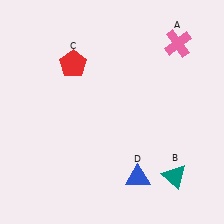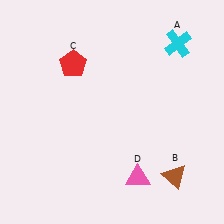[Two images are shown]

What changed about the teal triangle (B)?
In Image 1, B is teal. In Image 2, it changed to brown.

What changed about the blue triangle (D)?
In Image 1, D is blue. In Image 2, it changed to pink.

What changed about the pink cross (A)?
In Image 1, A is pink. In Image 2, it changed to cyan.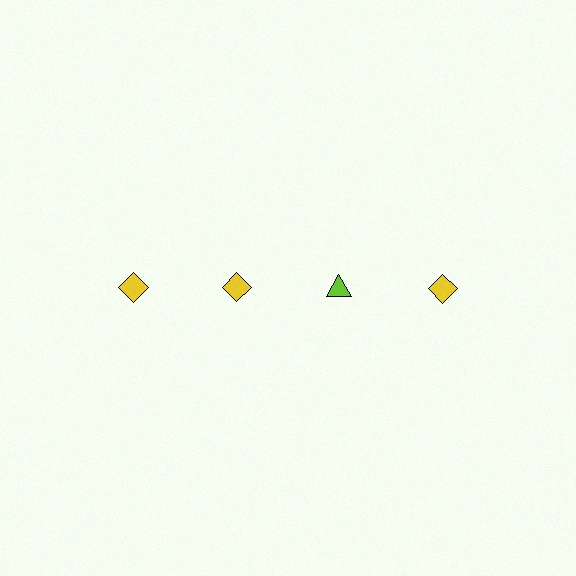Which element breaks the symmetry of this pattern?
The lime triangle in the top row, center column breaks the symmetry. All other shapes are yellow diamonds.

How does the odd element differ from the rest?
It differs in both color (lime instead of yellow) and shape (triangle instead of diamond).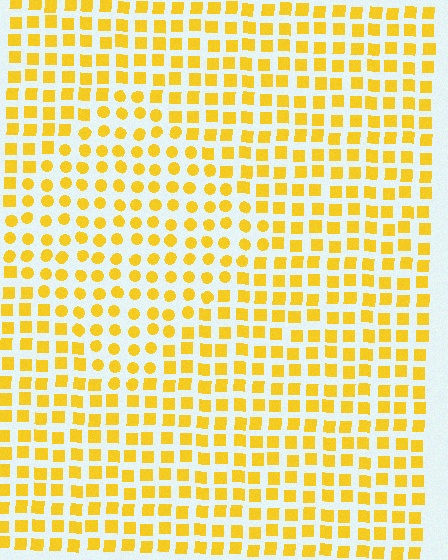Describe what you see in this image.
The image is filled with small yellow elements arranged in a uniform grid. A diamond-shaped region contains circles, while the surrounding area contains squares. The boundary is defined purely by the change in element shape.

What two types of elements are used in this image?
The image uses circles inside the diamond region and squares outside it.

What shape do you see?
I see a diamond.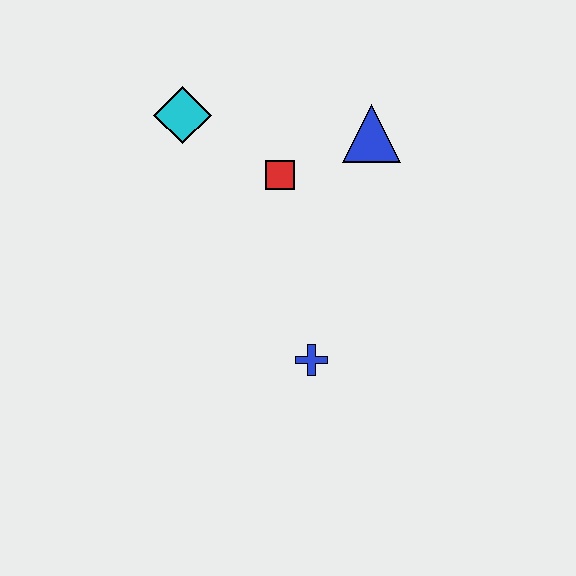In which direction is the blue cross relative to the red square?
The blue cross is below the red square.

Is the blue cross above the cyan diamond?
No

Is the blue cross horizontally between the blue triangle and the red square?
Yes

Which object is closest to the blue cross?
The red square is closest to the blue cross.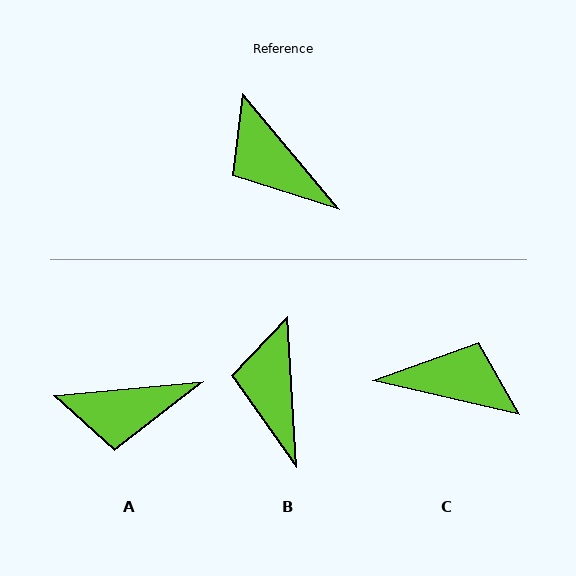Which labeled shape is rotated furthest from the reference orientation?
C, about 143 degrees away.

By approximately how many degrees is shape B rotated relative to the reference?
Approximately 37 degrees clockwise.